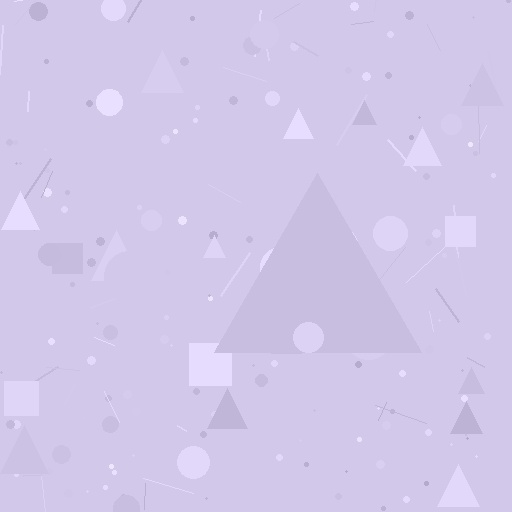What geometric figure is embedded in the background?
A triangle is embedded in the background.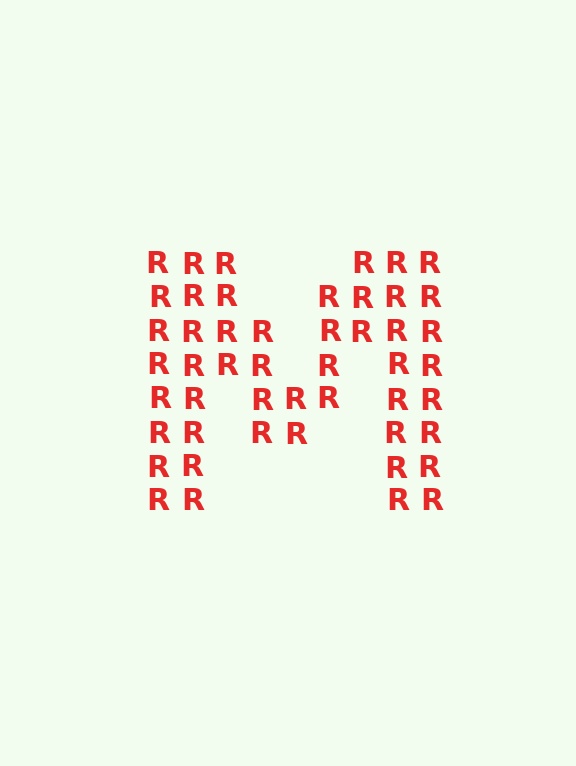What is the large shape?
The large shape is the letter M.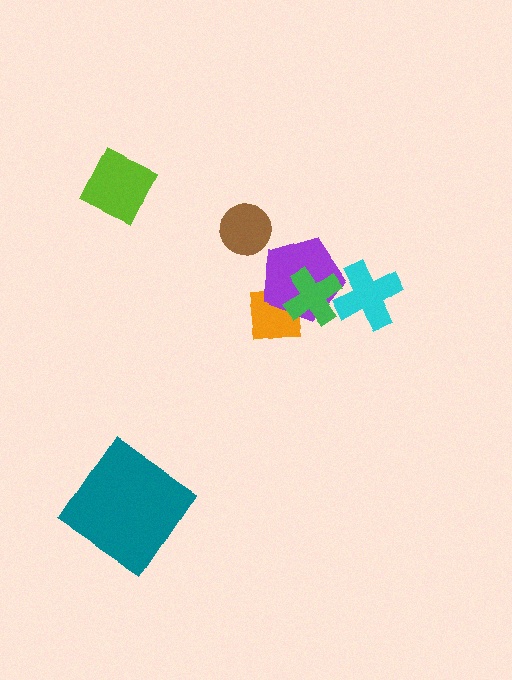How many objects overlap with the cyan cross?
2 objects overlap with the cyan cross.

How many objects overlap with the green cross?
3 objects overlap with the green cross.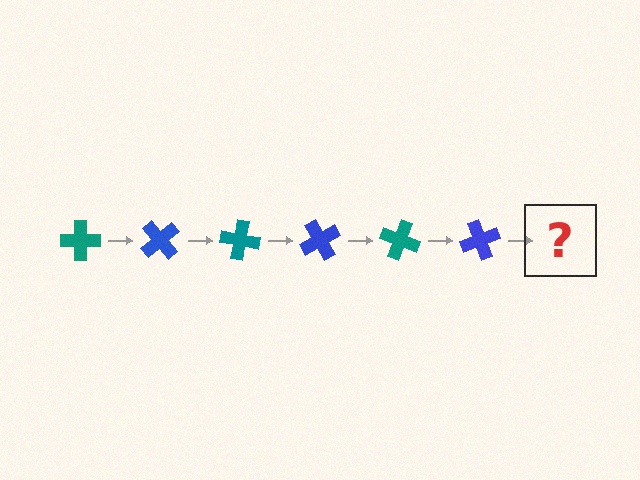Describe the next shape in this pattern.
It should be a teal cross, rotated 300 degrees from the start.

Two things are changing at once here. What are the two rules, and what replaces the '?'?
The two rules are that it rotates 50 degrees each step and the color cycles through teal and blue. The '?' should be a teal cross, rotated 300 degrees from the start.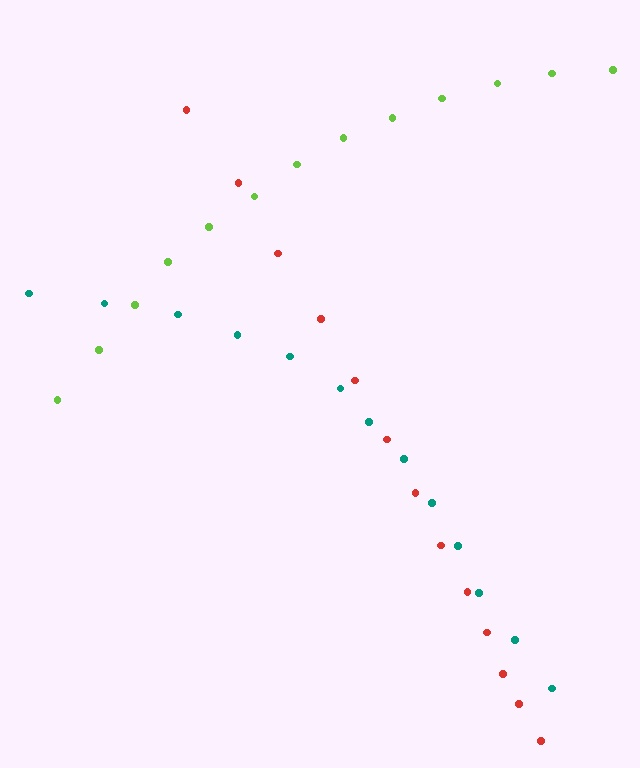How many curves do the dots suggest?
There are 3 distinct paths.